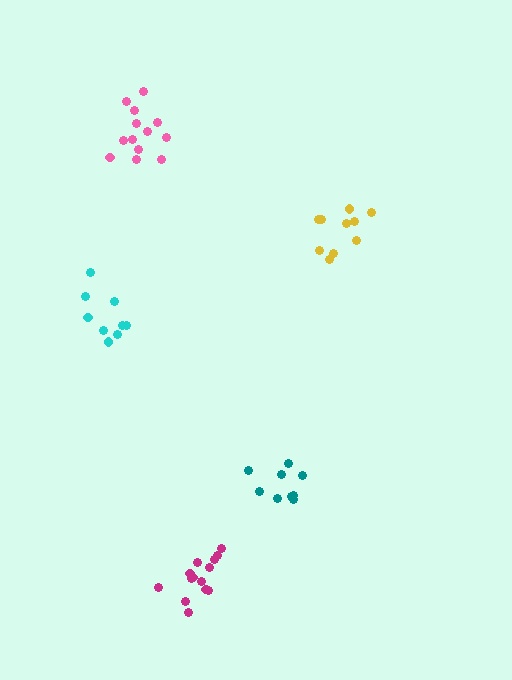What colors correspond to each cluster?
The clusters are colored: magenta, pink, cyan, teal, yellow.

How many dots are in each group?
Group 1: 14 dots, Group 2: 13 dots, Group 3: 9 dots, Group 4: 9 dots, Group 5: 10 dots (55 total).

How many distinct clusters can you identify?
There are 5 distinct clusters.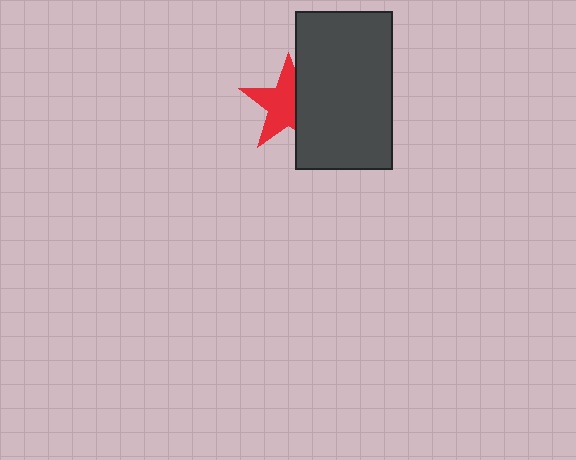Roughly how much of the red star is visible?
About half of it is visible (roughly 64%).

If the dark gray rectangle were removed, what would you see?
You would see the complete red star.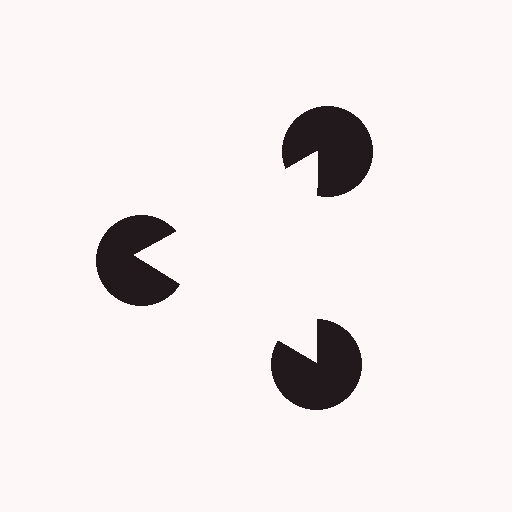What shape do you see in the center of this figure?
An illusory triangle — its edges are inferred from the aligned wedge cuts in the pac-man discs, not physically drawn.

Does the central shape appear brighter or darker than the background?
It typically appears slightly brighter than the background, even though no actual brightness change is drawn.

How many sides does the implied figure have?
3 sides.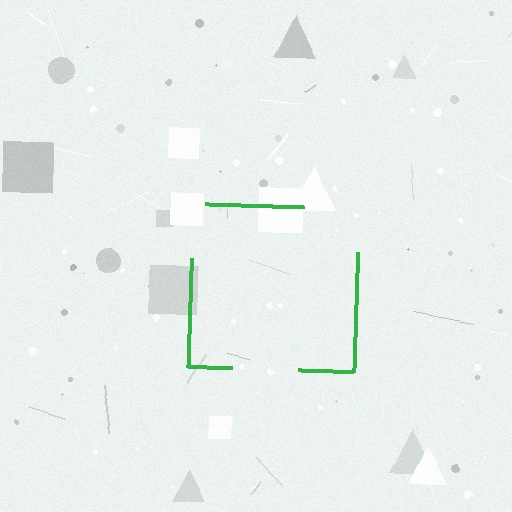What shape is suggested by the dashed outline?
The dashed outline suggests a square.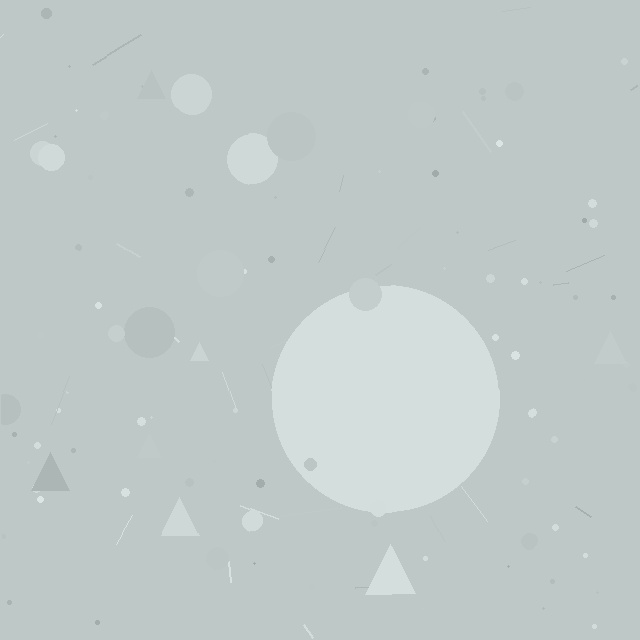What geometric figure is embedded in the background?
A circle is embedded in the background.